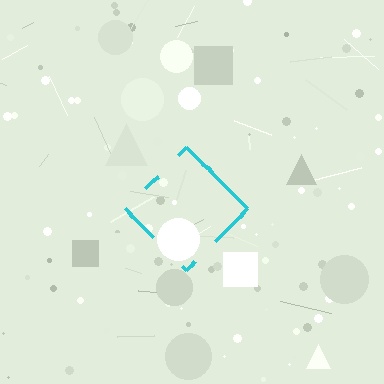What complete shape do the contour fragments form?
The contour fragments form a diamond.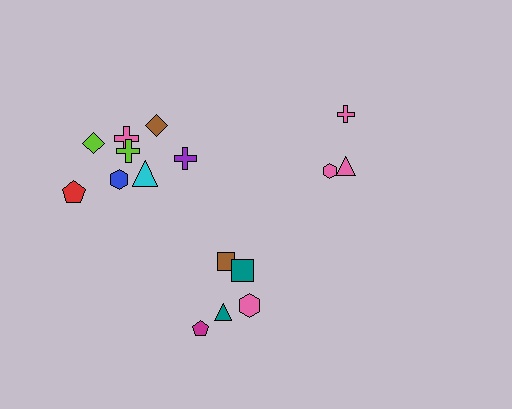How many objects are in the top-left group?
There are 8 objects.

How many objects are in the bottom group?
There are 5 objects.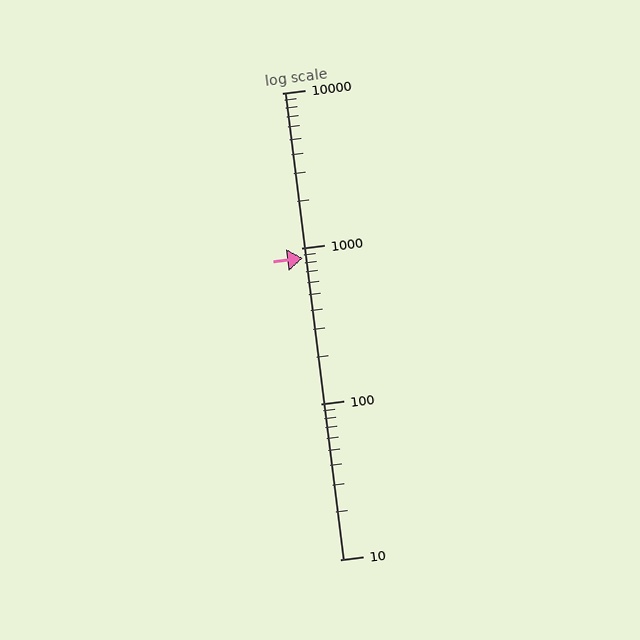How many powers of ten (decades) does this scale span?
The scale spans 3 decades, from 10 to 10000.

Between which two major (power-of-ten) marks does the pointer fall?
The pointer is between 100 and 1000.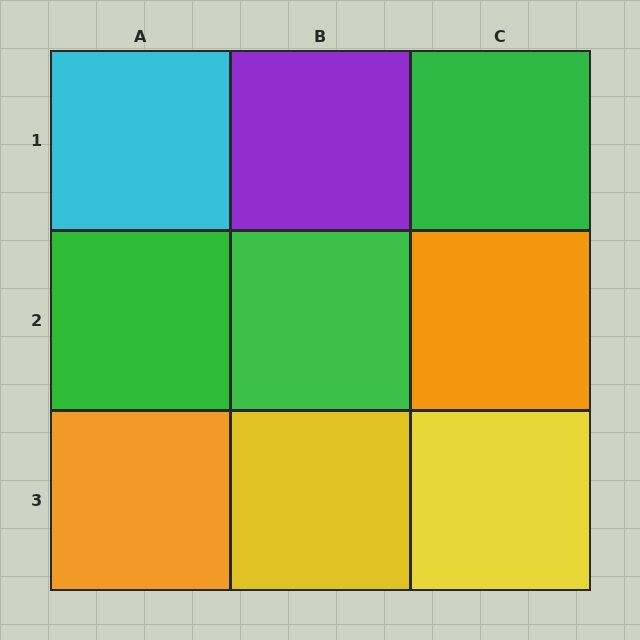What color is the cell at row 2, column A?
Green.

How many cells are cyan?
1 cell is cyan.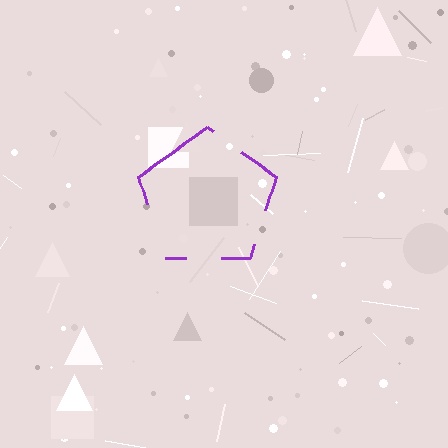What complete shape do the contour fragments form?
The contour fragments form a pentagon.